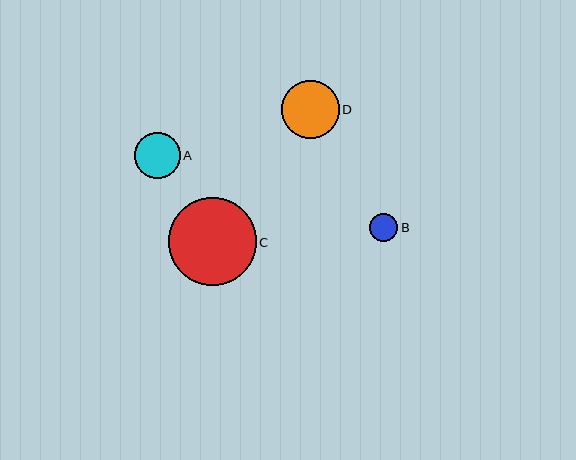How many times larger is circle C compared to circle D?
Circle C is approximately 1.5 times the size of circle D.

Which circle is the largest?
Circle C is the largest with a size of approximately 88 pixels.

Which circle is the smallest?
Circle B is the smallest with a size of approximately 28 pixels.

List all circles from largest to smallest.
From largest to smallest: C, D, A, B.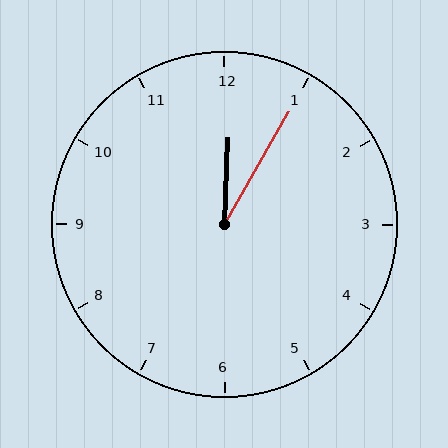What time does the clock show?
12:05.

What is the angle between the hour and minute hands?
Approximately 28 degrees.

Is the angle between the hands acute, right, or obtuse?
It is acute.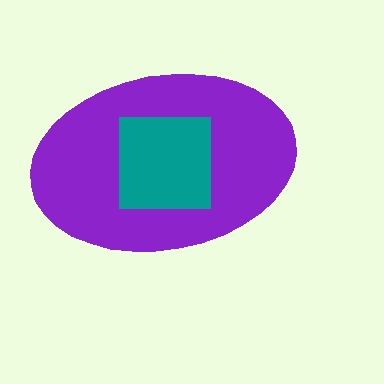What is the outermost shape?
The purple ellipse.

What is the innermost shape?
The teal square.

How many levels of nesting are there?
2.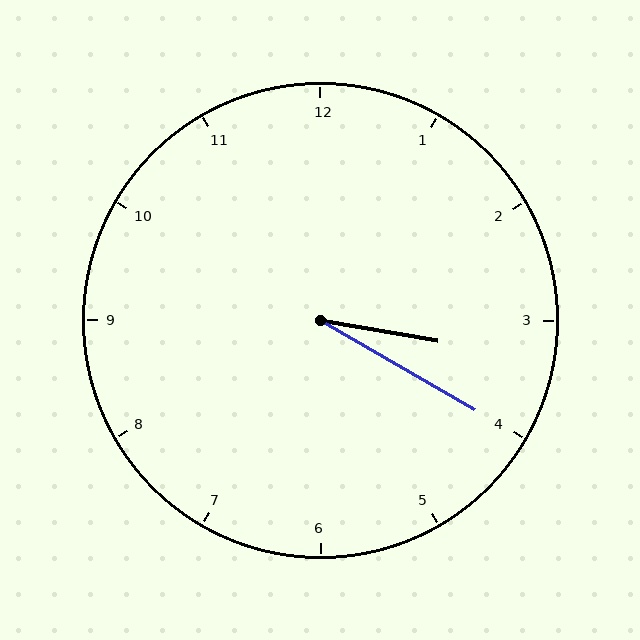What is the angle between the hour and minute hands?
Approximately 20 degrees.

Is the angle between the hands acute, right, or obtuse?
It is acute.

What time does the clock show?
3:20.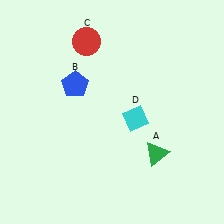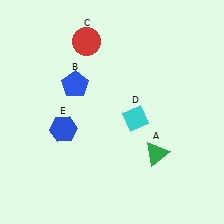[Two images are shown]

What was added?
A blue hexagon (E) was added in Image 2.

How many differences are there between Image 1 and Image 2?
There is 1 difference between the two images.